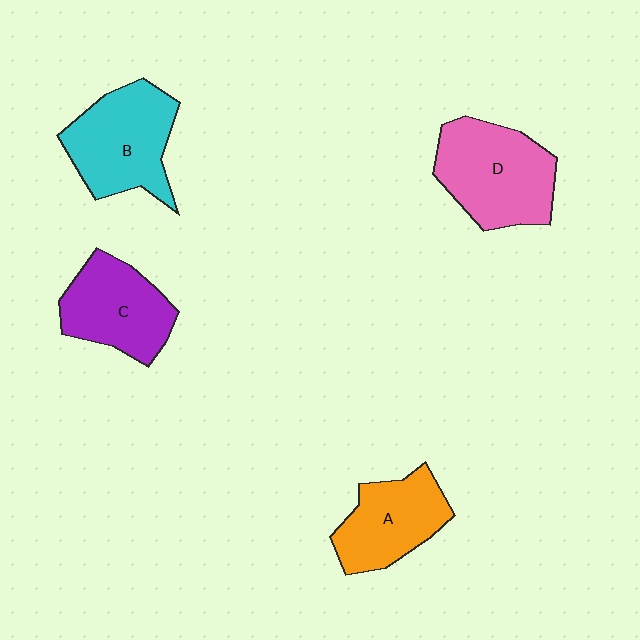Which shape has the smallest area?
Shape A (orange).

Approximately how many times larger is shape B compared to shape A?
Approximately 1.2 times.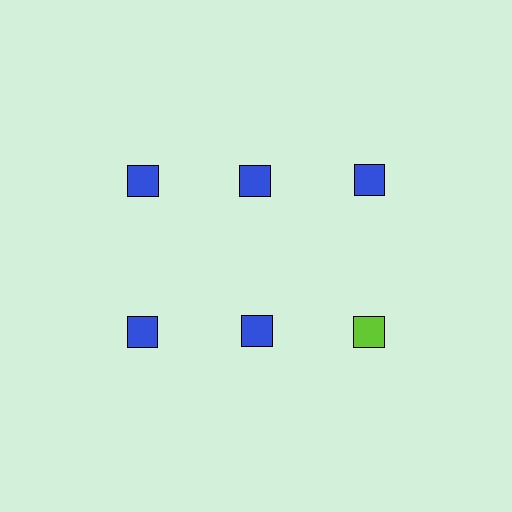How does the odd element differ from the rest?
It has a different color: lime instead of blue.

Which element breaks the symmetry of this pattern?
The lime square in the second row, center column breaks the symmetry. All other shapes are blue squares.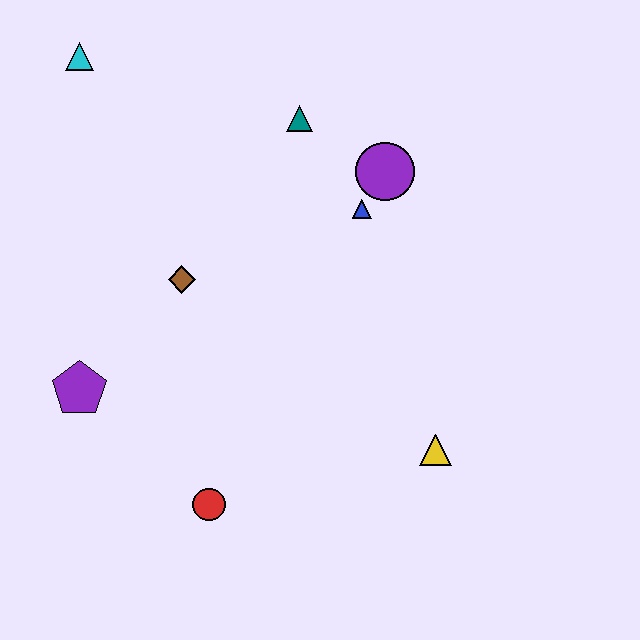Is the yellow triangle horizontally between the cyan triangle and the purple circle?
No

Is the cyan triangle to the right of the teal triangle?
No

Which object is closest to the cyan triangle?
The teal triangle is closest to the cyan triangle.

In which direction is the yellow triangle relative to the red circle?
The yellow triangle is to the right of the red circle.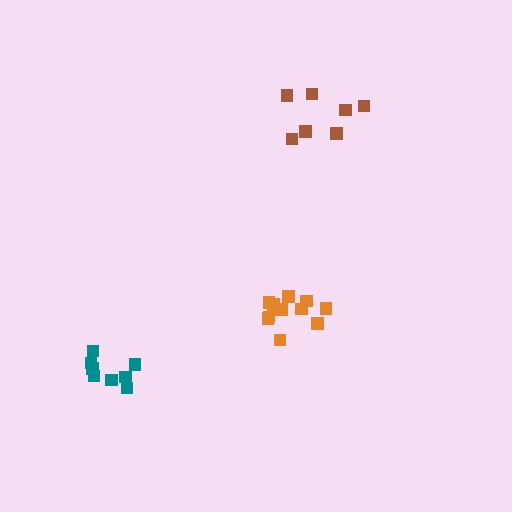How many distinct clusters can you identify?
There are 3 distinct clusters.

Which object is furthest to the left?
The teal cluster is leftmost.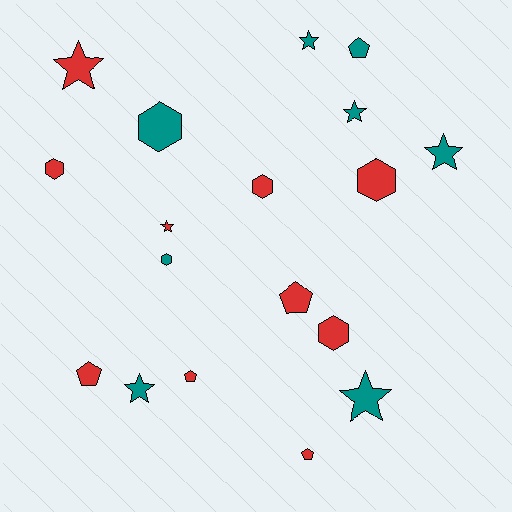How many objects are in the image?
There are 18 objects.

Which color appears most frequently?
Red, with 10 objects.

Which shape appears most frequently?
Star, with 7 objects.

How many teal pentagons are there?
There is 1 teal pentagon.